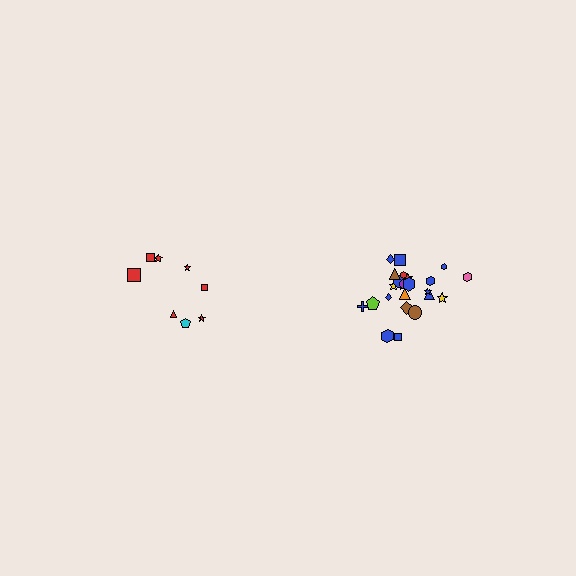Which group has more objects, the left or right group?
The right group.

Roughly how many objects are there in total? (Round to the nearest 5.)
Roughly 35 objects in total.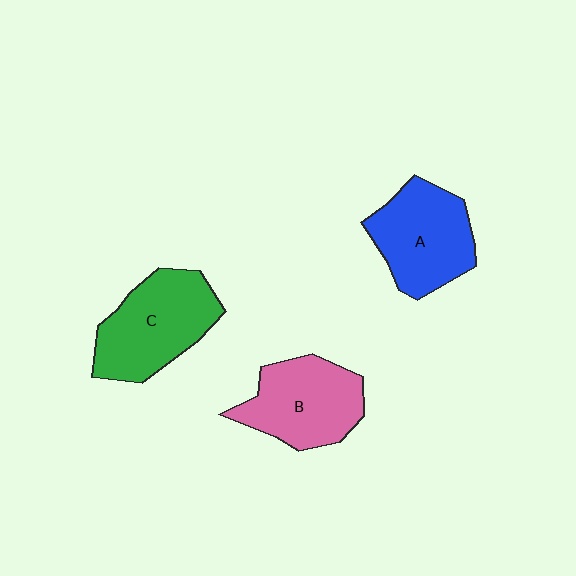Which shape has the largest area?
Shape C (green).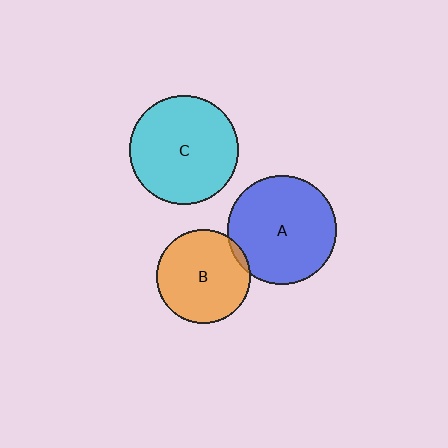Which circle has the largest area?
Circle C (cyan).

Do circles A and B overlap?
Yes.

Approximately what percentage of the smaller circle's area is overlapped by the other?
Approximately 5%.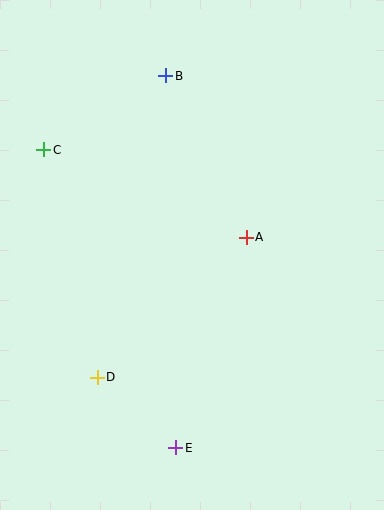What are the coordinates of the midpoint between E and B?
The midpoint between E and B is at (171, 262).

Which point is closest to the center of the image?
Point A at (246, 237) is closest to the center.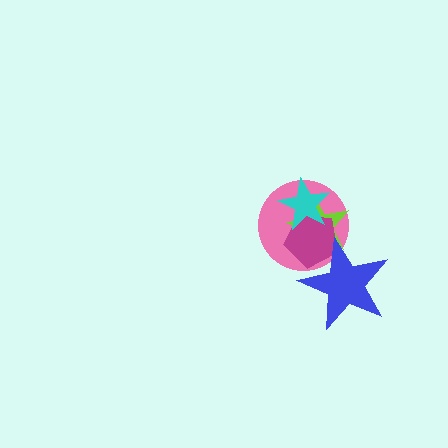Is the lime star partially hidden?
Yes, it is partially covered by another shape.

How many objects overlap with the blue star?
3 objects overlap with the blue star.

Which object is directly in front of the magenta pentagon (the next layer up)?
The blue star is directly in front of the magenta pentagon.